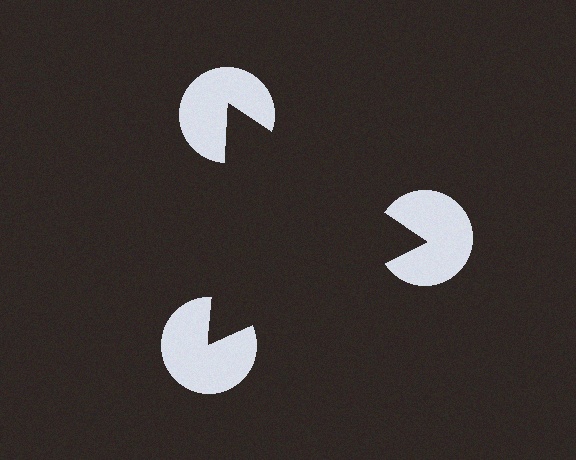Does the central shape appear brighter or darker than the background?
It typically appears slightly darker than the background, even though no actual brightness change is drawn.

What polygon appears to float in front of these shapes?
An illusory triangle — its edges are inferred from the aligned wedge cuts in the pac-man discs, not physically drawn.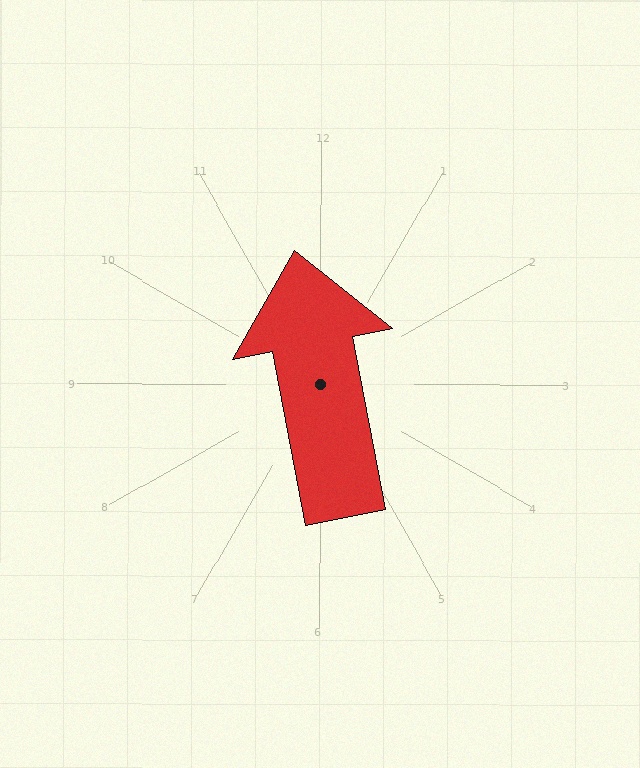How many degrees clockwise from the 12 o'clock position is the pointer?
Approximately 349 degrees.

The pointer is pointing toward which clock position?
Roughly 12 o'clock.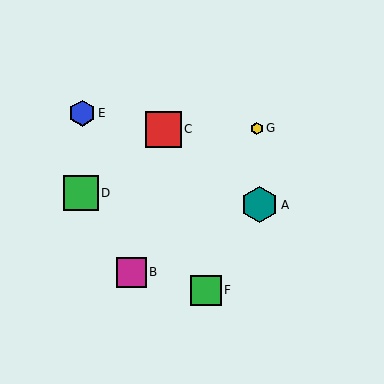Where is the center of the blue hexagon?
The center of the blue hexagon is at (82, 113).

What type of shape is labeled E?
Shape E is a blue hexagon.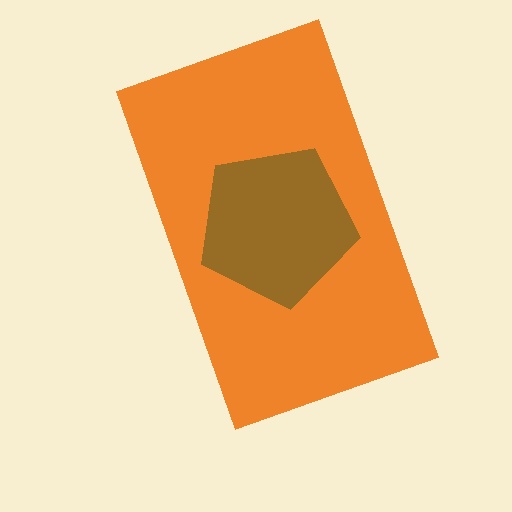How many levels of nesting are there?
2.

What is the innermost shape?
The brown pentagon.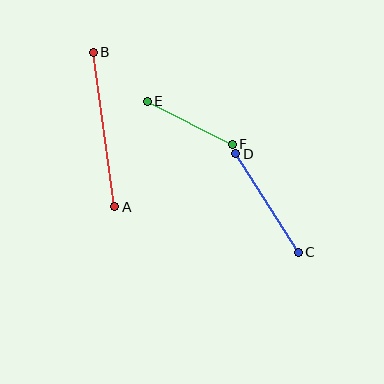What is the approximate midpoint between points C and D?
The midpoint is at approximately (267, 203) pixels.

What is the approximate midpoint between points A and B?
The midpoint is at approximately (104, 130) pixels.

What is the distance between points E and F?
The distance is approximately 95 pixels.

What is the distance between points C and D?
The distance is approximately 116 pixels.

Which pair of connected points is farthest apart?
Points A and B are farthest apart.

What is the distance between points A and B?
The distance is approximately 156 pixels.